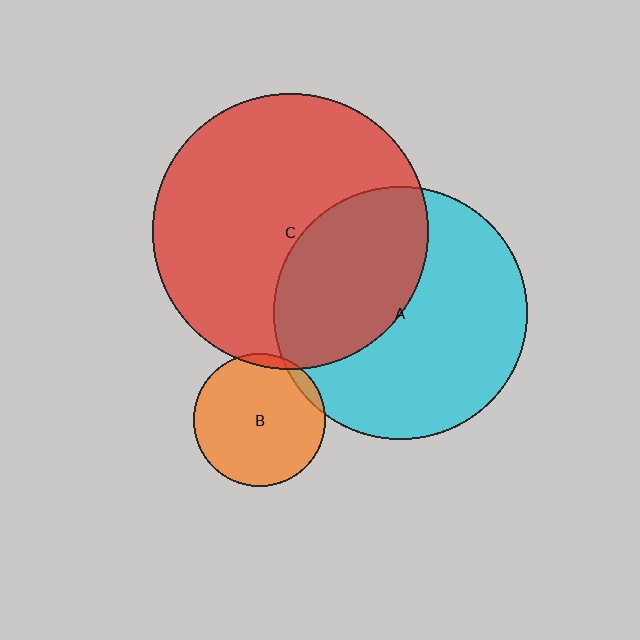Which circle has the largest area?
Circle C (red).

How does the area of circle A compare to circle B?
Approximately 3.7 times.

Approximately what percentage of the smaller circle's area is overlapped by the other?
Approximately 5%.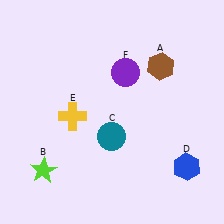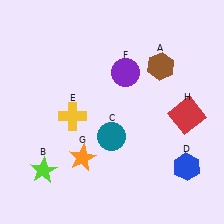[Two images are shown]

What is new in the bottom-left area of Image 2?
An orange star (G) was added in the bottom-left area of Image 2.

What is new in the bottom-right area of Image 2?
A red square (H) was added in the bottom-right area of Image 2.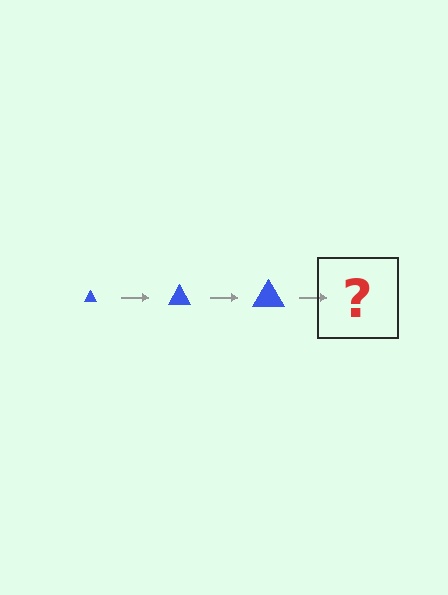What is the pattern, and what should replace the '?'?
The pattern is that the triangle gets progressively larger each step. The '?' should be a blue triangle, larger than the previous one.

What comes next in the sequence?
The next element should be a blue triangle, larger than the previous one.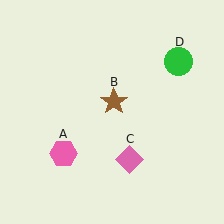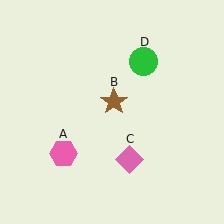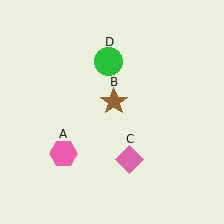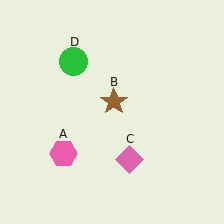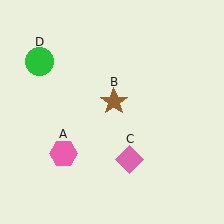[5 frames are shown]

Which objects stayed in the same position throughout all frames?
Pink hexagon (object A) and brown star (object B) and pink diamond (object C) remained stationary.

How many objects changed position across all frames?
1 object changed position: green circle (object D).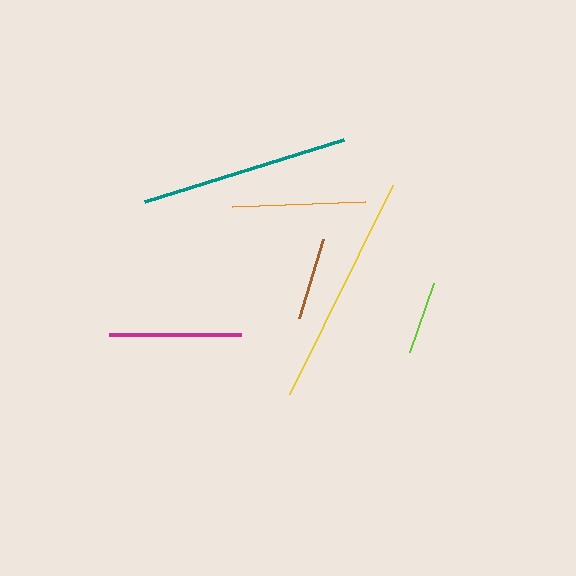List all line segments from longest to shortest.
From longest to shortest: yellow, teal, orange, magenta, brown, lime.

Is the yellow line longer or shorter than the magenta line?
The yellow line is longer than the magenta line.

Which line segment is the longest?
The yellow line is the longest at approximately 233 pixels.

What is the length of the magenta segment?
The magenta segment is approximately 132 pixels long.